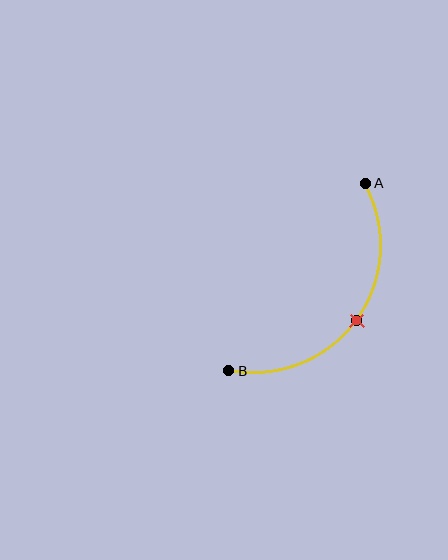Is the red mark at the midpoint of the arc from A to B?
Yes. The red mark lies on the arc at equal arc-length from both A and B — it is the arc midpoint.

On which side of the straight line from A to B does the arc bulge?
The arc bulges below and to the right of the straight line connecting A and B.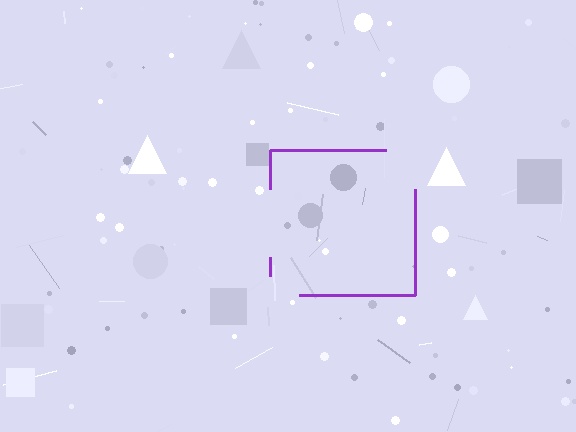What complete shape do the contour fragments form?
The contour fragments form a square.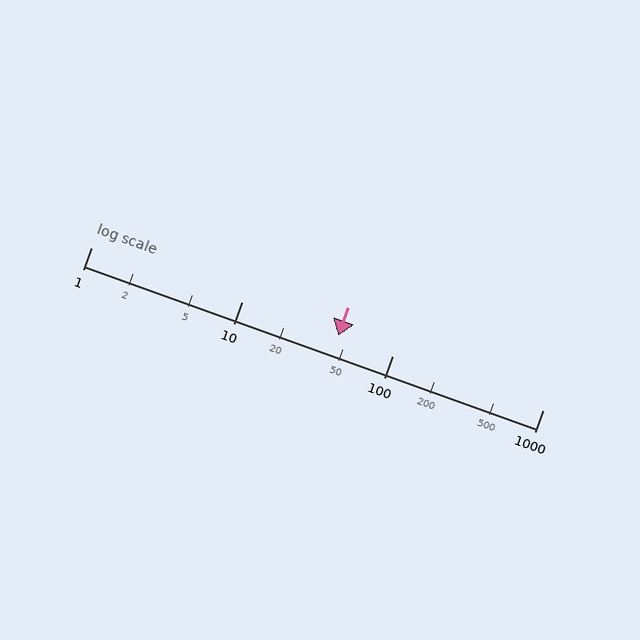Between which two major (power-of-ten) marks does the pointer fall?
The pointer is between 10 and 100.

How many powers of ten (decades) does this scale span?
The scale spans 3 decades, from 1 to 1000.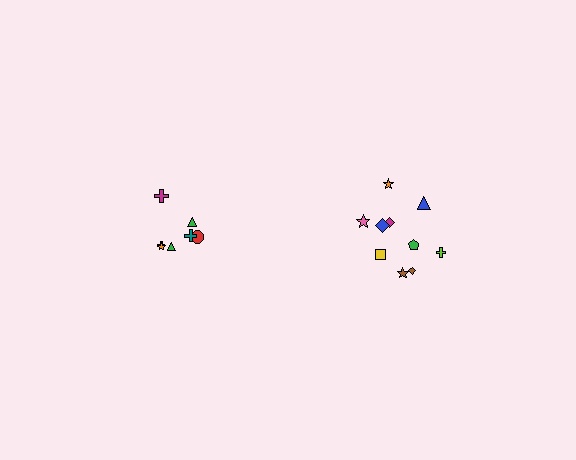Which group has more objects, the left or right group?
The right group.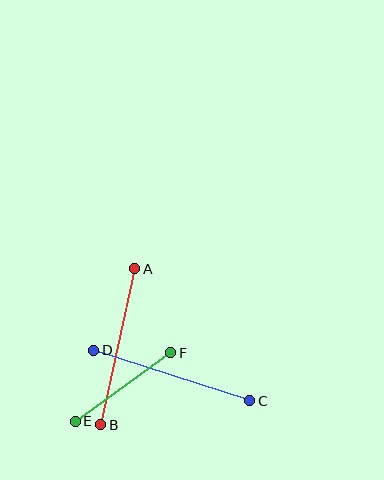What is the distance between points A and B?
The distance is approximately 160 pixels.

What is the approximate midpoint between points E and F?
The midpoint is at approximately (123, 387) pixels.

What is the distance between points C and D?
The distance is approximately 164 pixels.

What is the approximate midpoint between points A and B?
The midpoint is at approximately (118, 347) pixels.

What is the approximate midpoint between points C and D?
The midpoint is at approximately (172, 376) pixels.